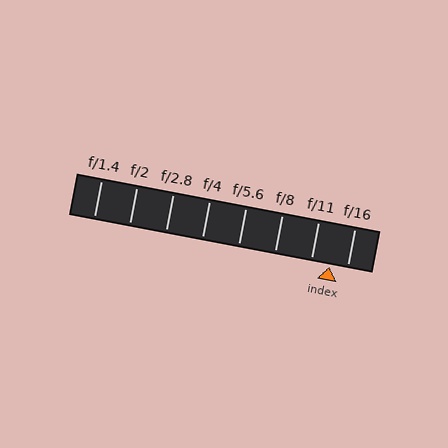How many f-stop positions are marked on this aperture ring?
There are 8 f-stop positions marked.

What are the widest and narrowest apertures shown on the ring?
The widest aperture shown is f/1.4 and the narrowest is f/16.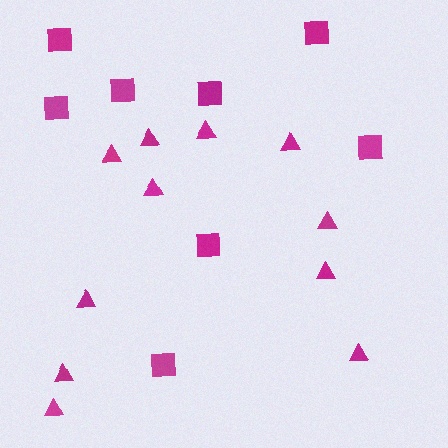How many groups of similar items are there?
There are 2 groups: one group of squares (8) and one group of triangles (11).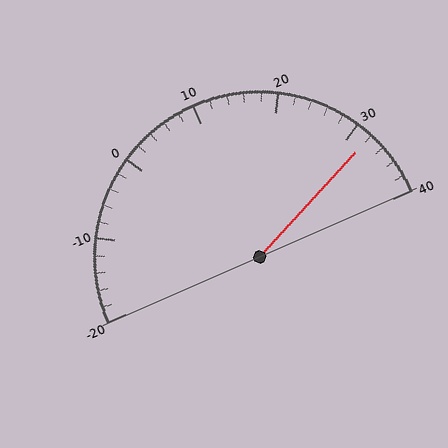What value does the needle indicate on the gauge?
The needle indicates approximately 32.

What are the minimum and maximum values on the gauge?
The gauge ranges from -20 to 40.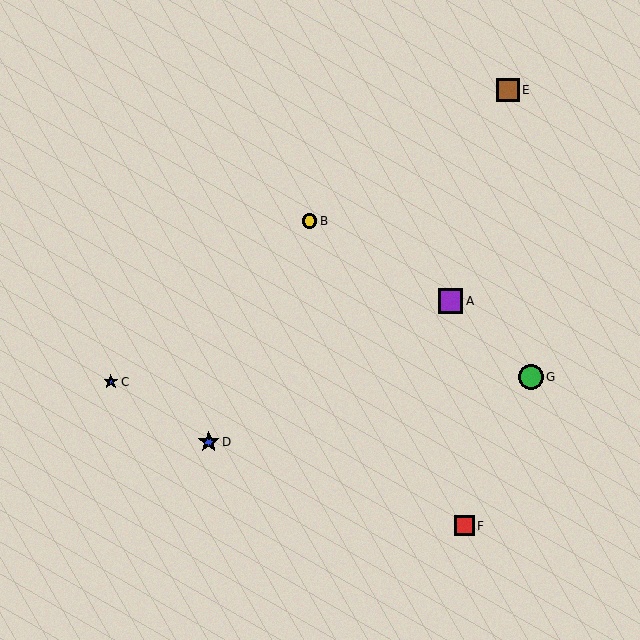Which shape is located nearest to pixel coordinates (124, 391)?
The blue star (labeled C) at (111, 382) is nearest to that location.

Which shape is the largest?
The green circle (labeled G) is the largest.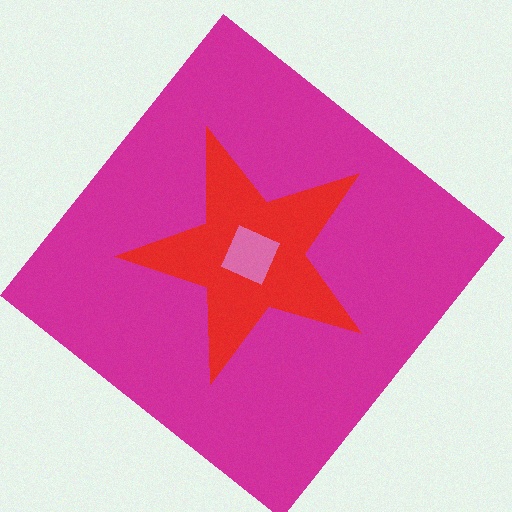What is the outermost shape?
The magenta diamond.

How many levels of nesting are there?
3.